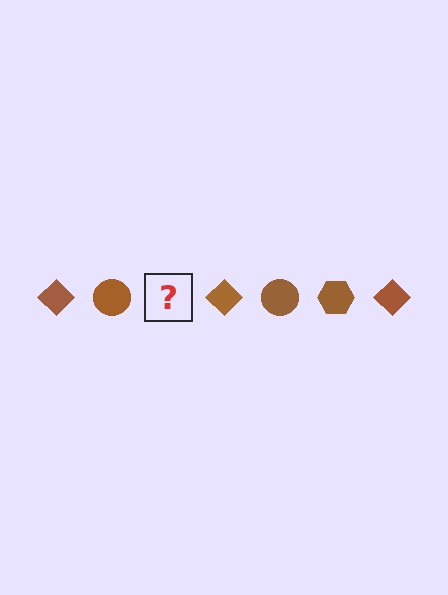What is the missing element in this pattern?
The missing element is a brown hexagon.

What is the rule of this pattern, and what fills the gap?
The rule is that the pattern cycles through diamond, circle, hexagon shapes in brown. The gap should be filled with a brown hexagon.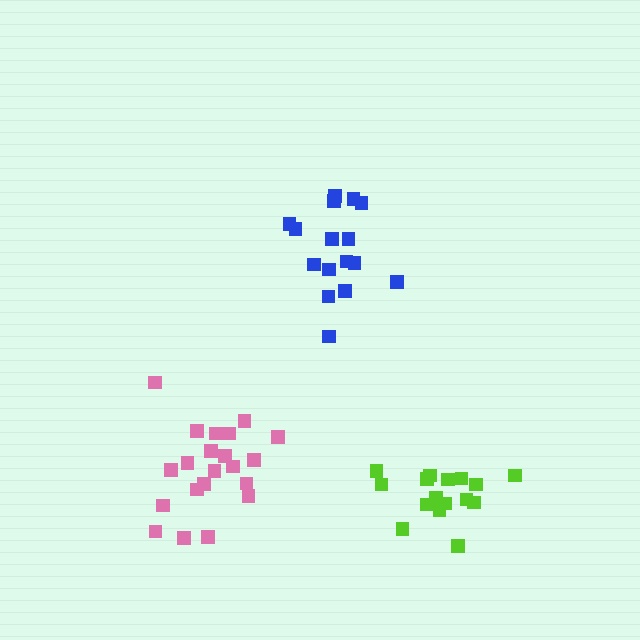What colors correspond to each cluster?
The clusters are colored: pink, blue, lime.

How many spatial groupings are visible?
There are 3 spatial groupings.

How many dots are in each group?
Group 1: 21 dots, Group 2: 16 dots, Group 3: 16 dots (53 total).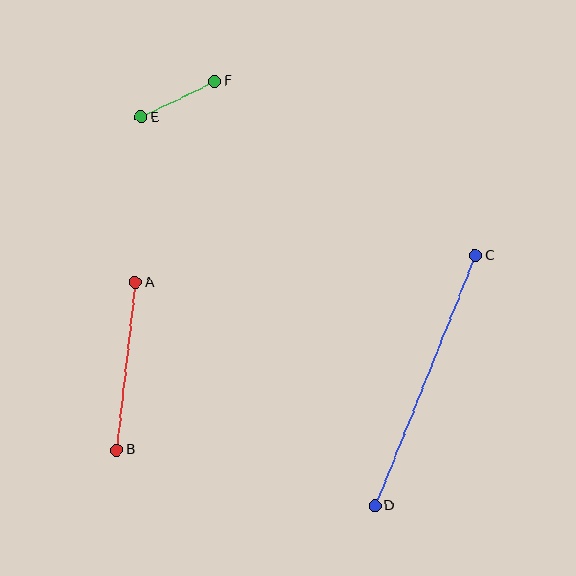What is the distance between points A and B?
The distance is approximately 168 pixels.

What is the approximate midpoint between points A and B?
The midpoint is at approximately (126, 366) pixels.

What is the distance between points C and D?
The distance is approximately 270 pixels.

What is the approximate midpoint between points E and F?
The midpoint is at approximately (178, 99) pixels.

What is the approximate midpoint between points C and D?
The midpoint is at approximately (425, 381) pixels.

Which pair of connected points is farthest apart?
Points C and D are farthest apart.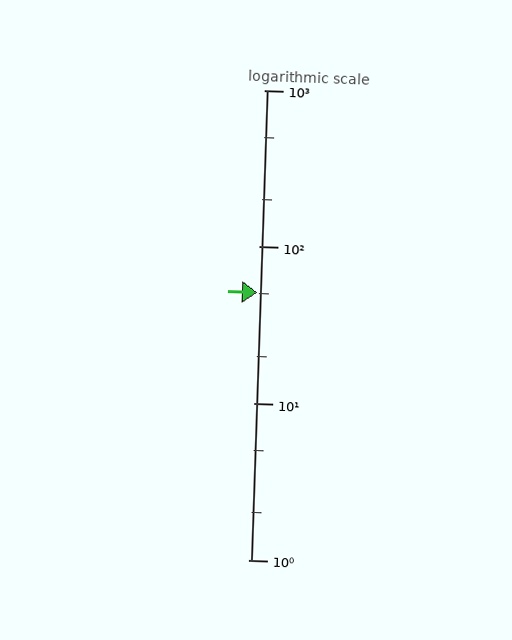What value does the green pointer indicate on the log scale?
The pointer indicates approximately 51.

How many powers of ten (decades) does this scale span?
The scale spans 3 decades, from 1 to 1000.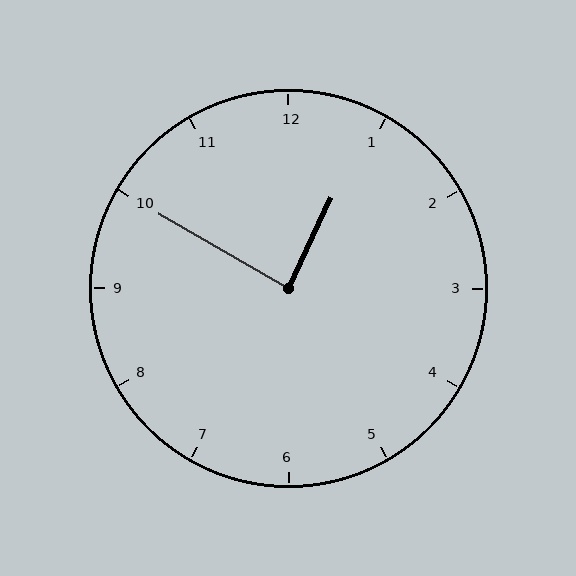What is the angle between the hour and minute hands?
Approximately 85 degrees.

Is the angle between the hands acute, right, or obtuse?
It is right.